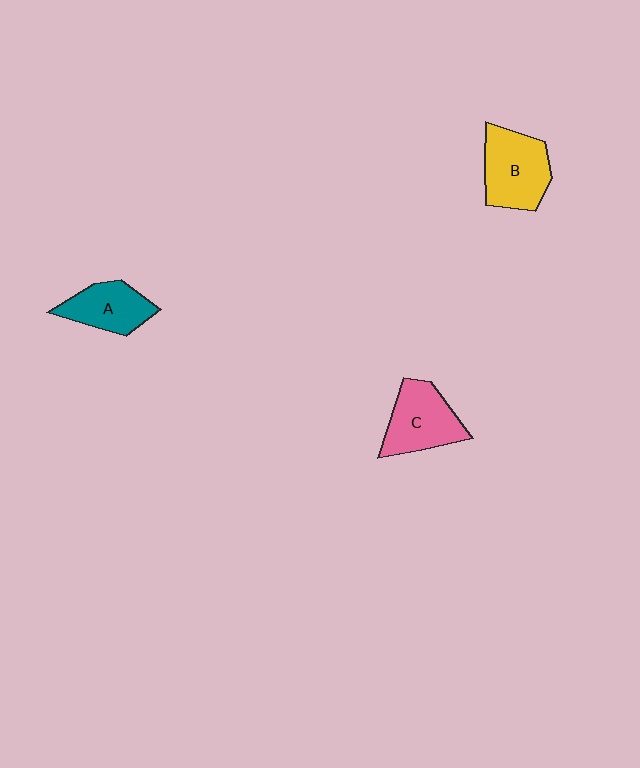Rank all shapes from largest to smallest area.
From largest to smallest: B (yellow), C (pink), A (teal).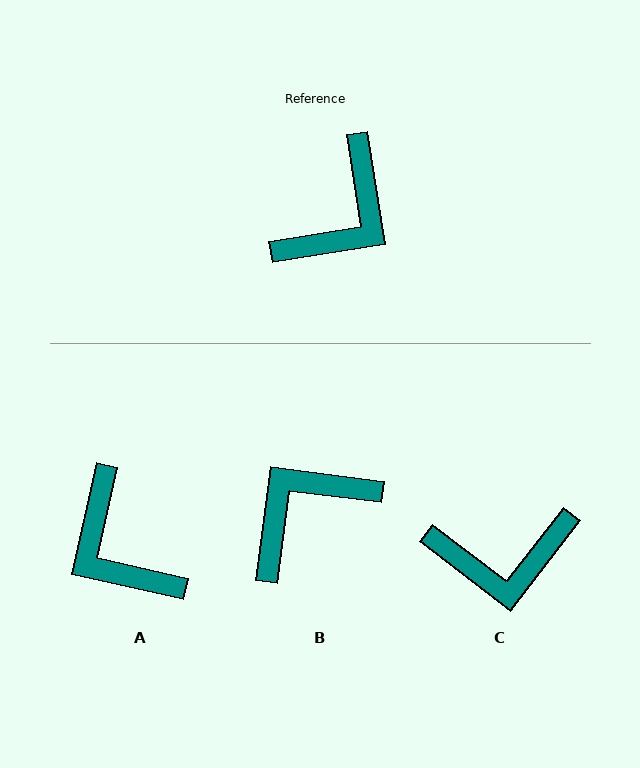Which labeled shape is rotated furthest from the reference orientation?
B, about 164 degrees away.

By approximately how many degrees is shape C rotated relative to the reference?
Approximately 47 degrees clockwise.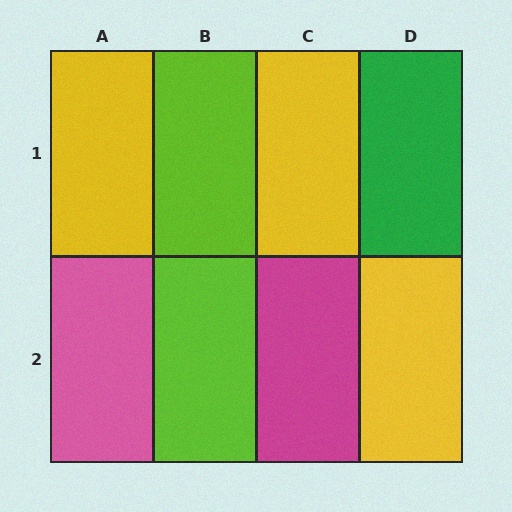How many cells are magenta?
1 cell is magenta.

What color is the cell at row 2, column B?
Lime.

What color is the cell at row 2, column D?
Yellow.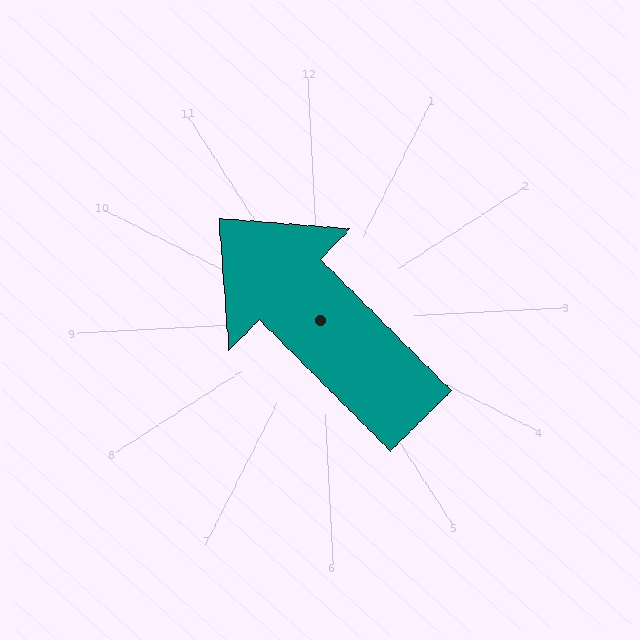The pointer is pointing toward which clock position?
Roughly 11 o'clock.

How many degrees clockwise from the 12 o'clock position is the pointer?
Approximately 318 degrees.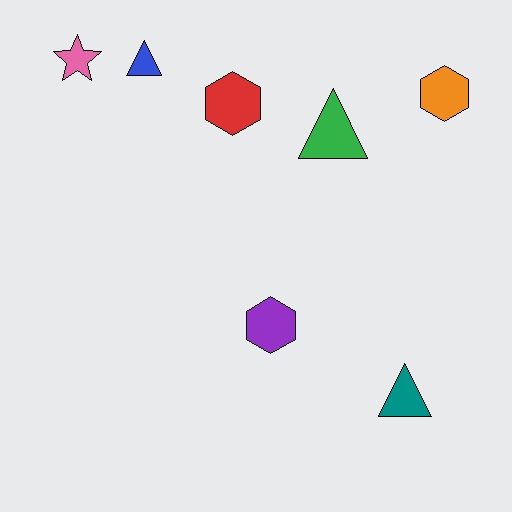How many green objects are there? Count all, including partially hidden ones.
There is 1 green object.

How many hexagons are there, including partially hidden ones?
There are 3 hexagons.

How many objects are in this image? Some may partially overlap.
There are 7 objects.